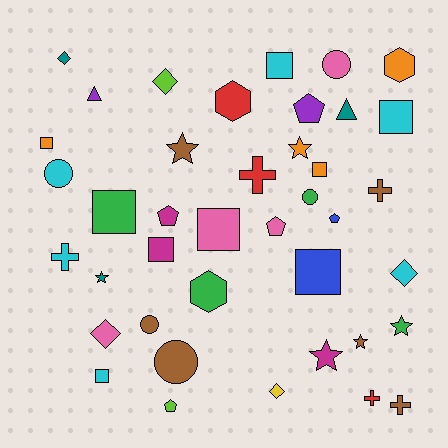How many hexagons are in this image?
There are 3 hexagons.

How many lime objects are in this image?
There are 2 lime objects.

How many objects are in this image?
There are 40 objects.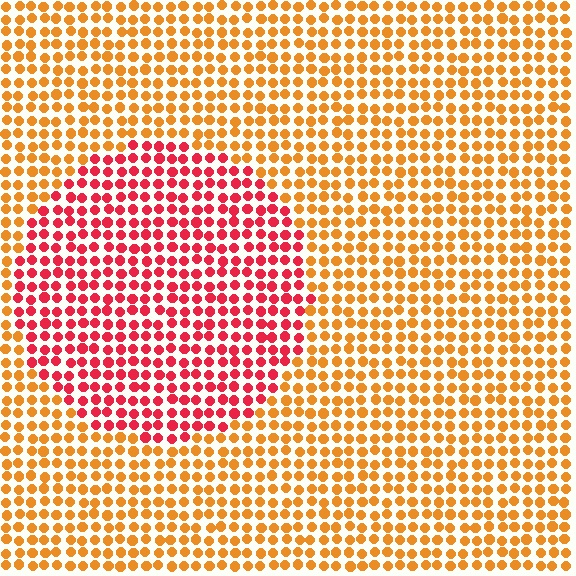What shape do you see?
I see a circle.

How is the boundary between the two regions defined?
The boundary is defined purely by a slight shift in hue (about 42 degrees). Spacing, size, and orientation are identical on both sides.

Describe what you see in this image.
The image is filled with small orange elements in a uniform arrangement. A circle-shaped region is visible where the elements are tinted to a slightly different hue, forming a subtle color boundary.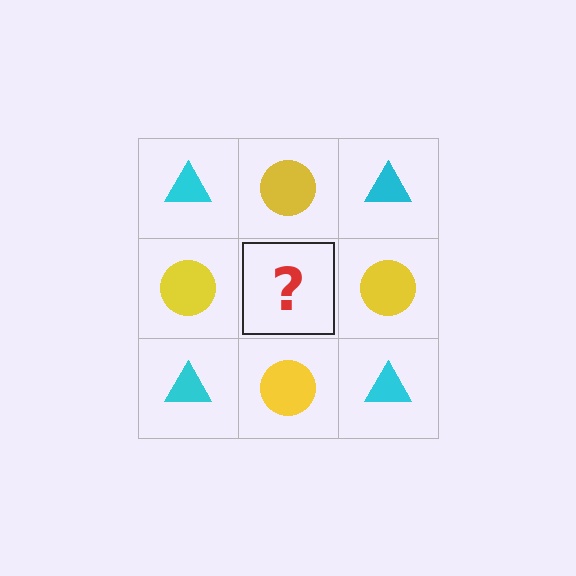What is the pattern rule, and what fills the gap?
The rule is that it alternates cyan triangle and yellow circle in a checkerboard pattern. The gap should be filled with a cyan triangle.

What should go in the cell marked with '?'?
The missing cell should contain a cyan triangle.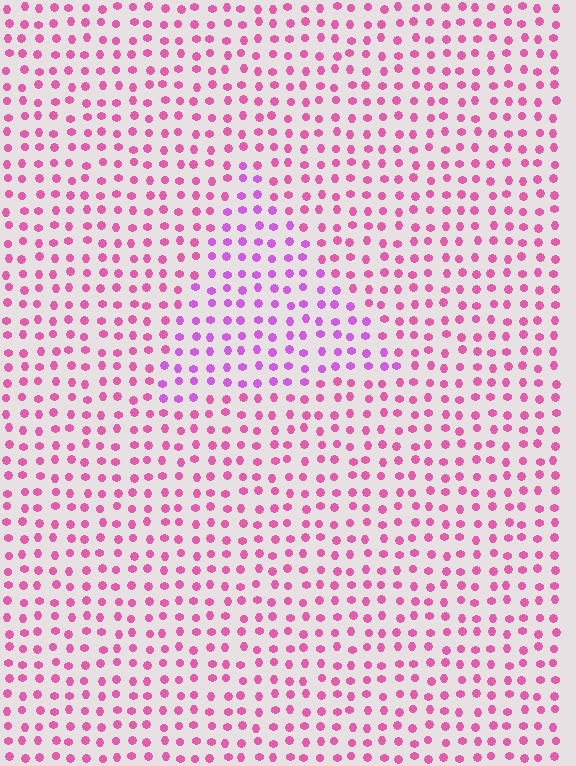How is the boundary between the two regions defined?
The boundary is defined purely by a slight shift in hue (about 32 degrees). Spacing, size, and orientation are identical on both sides.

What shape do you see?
I see a triangle.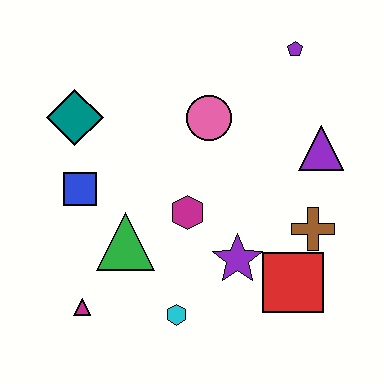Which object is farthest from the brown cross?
The teal diamond is farthest from the brown cross.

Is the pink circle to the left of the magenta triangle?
No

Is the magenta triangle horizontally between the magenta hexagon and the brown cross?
No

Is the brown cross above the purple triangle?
No